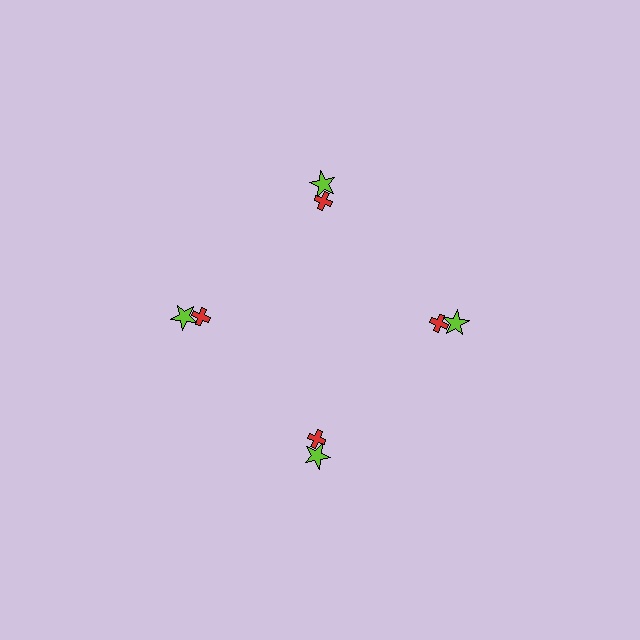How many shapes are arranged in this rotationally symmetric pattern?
There are 8 shapes, arranged in 4 groups of 2.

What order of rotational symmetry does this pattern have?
This pattern has 4-fold rotational symmetry.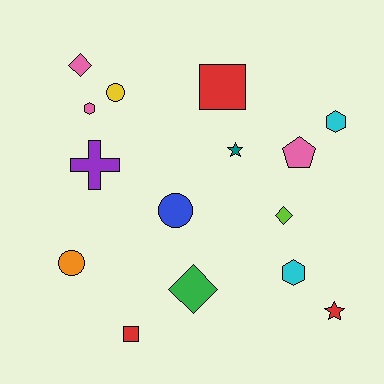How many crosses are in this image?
There is 1 cross.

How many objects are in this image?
There are 15 objects.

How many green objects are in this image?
There is 1 green object.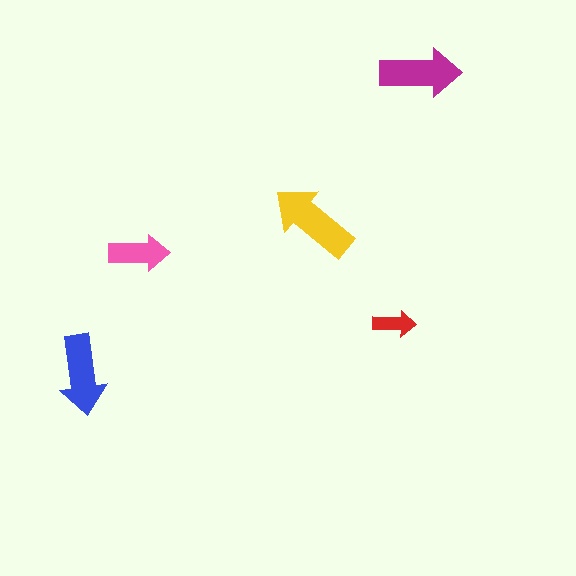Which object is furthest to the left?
The blue arrow is leftmost.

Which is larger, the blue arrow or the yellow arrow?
The yellow one.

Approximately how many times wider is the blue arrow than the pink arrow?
About 1.5 times wider.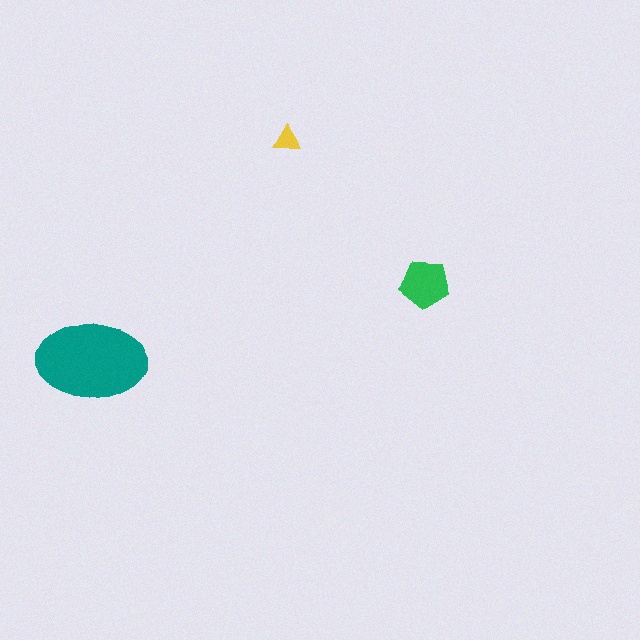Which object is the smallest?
The yellow triangle.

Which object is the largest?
The teal ellipse.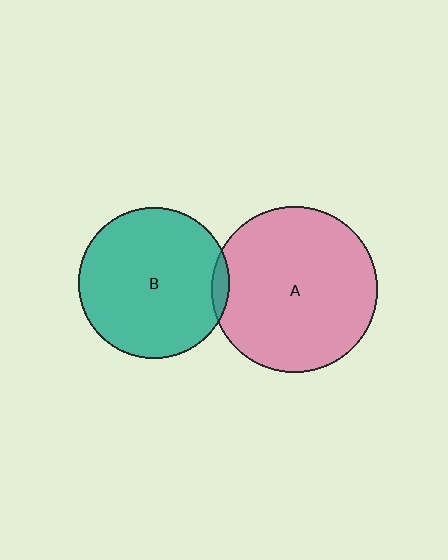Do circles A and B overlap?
Yes.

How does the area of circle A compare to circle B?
Approximately 1.2 times.